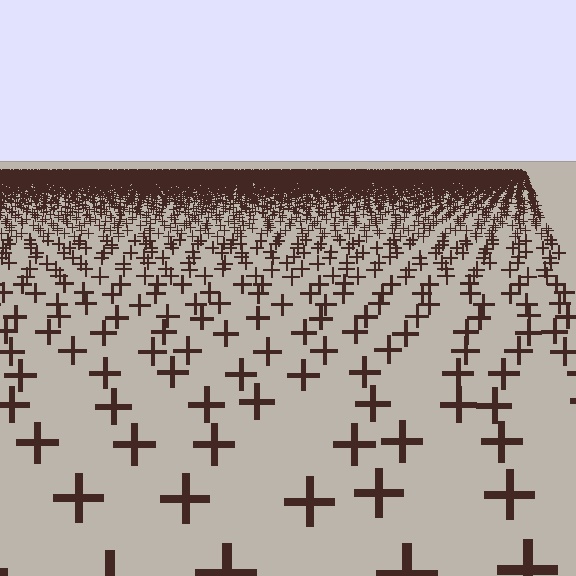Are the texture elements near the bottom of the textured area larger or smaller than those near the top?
Larger. Near the bottom, elements are closer to the viewer and appear at a bigger on-screen size.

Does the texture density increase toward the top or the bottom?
Density increases toward the top.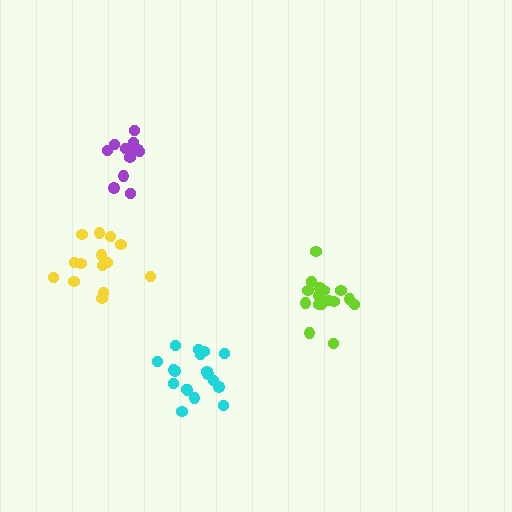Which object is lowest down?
The cyan cluster is bottommost.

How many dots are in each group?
Group 1: 18 dots, Group 2: 14 dots, Group 3: 18 dots, Group 4: 12 dots (62 total).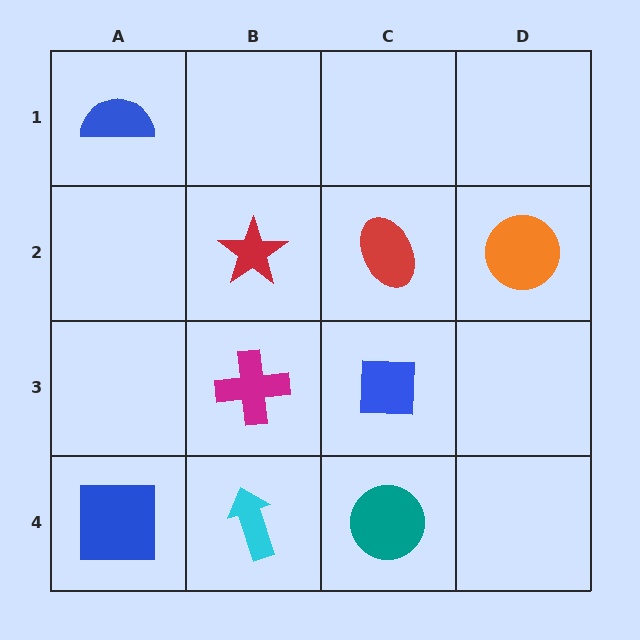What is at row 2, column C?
A red ellipse.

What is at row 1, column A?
A blue semicircle.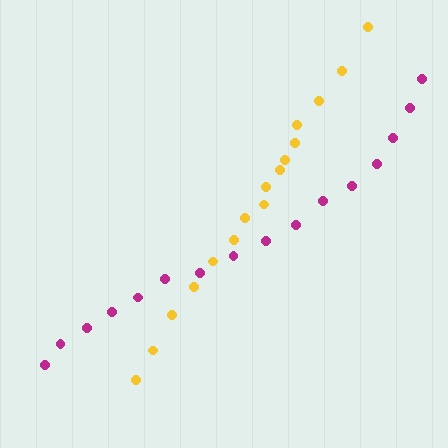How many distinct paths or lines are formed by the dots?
There are 2 distinct paths.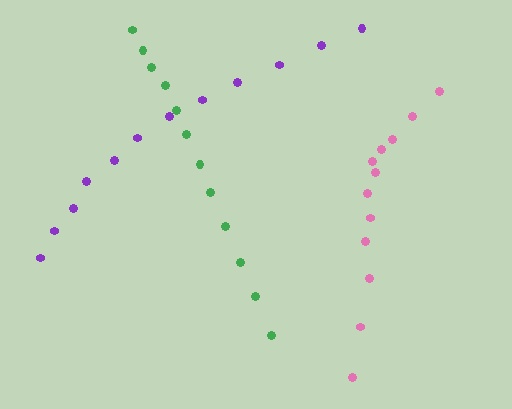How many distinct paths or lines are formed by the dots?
There are 3 distinct paths.